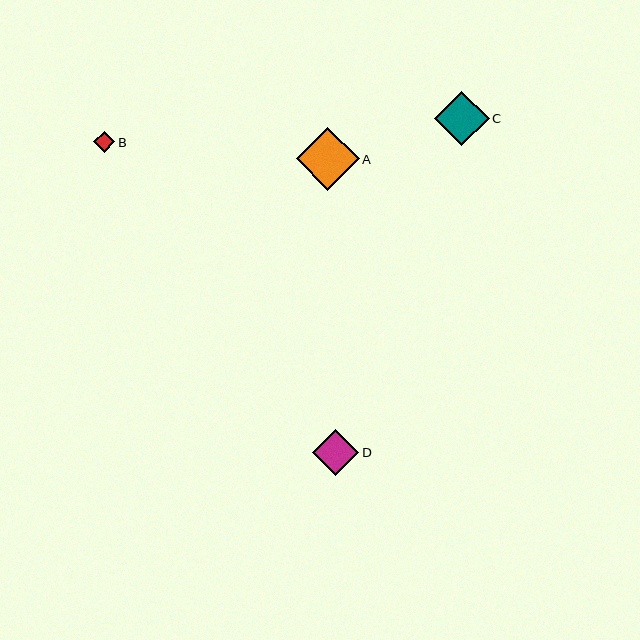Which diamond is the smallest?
Diamond B is the smallest with a size of approximately 21 pixels.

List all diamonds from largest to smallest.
From largest to smallest: A, C, D, B.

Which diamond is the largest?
Diamond A is the largest with a size of approximately 62 pixels.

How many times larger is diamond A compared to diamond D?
Diamond A is approximately 1.3 times the size of diamond D.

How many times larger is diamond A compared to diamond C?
Diamond A is approximately 1.1 times the size of diamond C.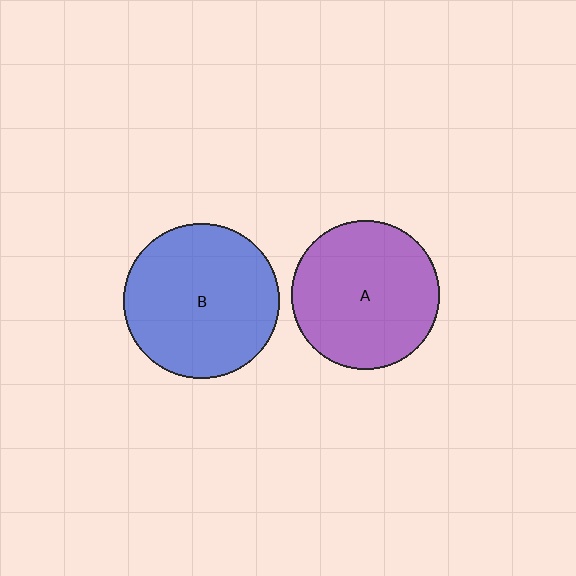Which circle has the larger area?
Circle B (blue).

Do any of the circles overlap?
No, none of the circles overlap.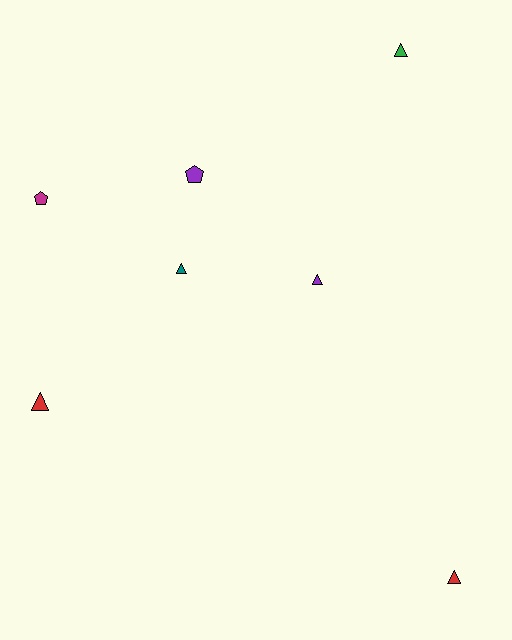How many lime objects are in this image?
There are no lime objects.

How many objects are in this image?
There are 7 objects.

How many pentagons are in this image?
There are 2 pentagons.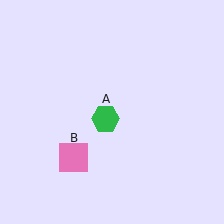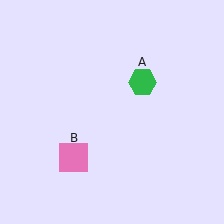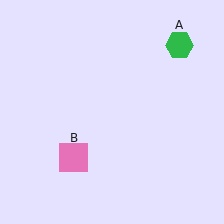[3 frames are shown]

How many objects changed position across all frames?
1 object changed position: green hexagon (object A).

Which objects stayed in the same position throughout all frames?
Pink square (object B) remained stationary.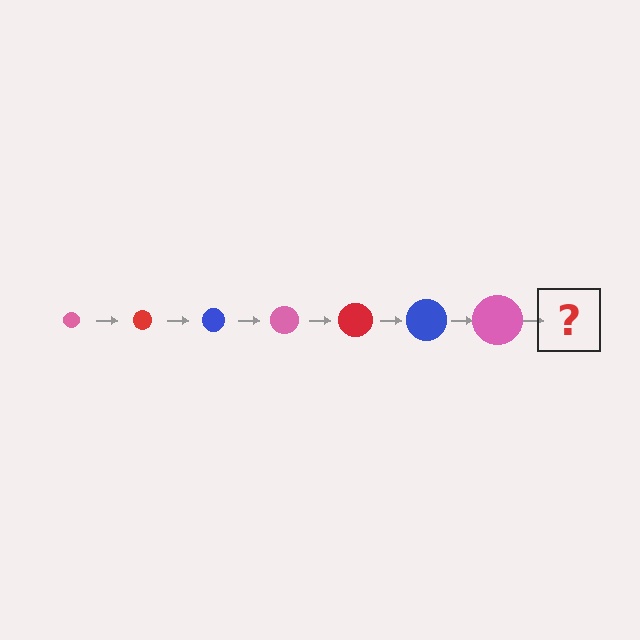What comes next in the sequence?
The next element should be a red circle, larger than the previous one.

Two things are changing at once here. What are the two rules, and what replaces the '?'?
The two rules are that the circle grows larger each step and the color cycles through pink, red, and blue. The '?' should be a red circle, larger than the previous one.